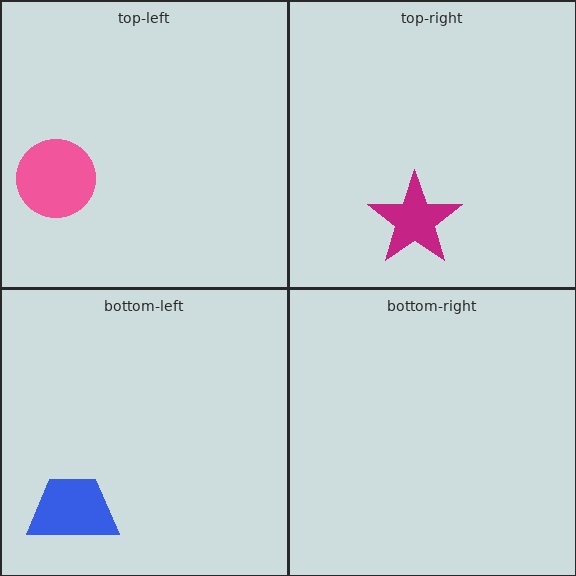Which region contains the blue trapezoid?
The bottom-left region.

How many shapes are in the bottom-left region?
1.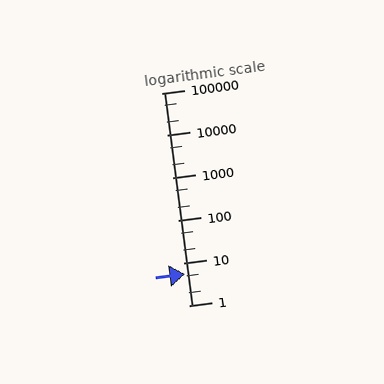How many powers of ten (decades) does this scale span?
The scale spans 5 decades, from 1 to 100000.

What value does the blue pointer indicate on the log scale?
The pointer indicates approximately 5.5.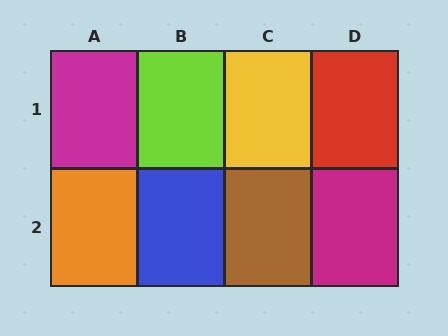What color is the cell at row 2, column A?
Orange.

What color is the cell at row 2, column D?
Magenta.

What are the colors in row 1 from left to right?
Magenta, lime, yellow, red.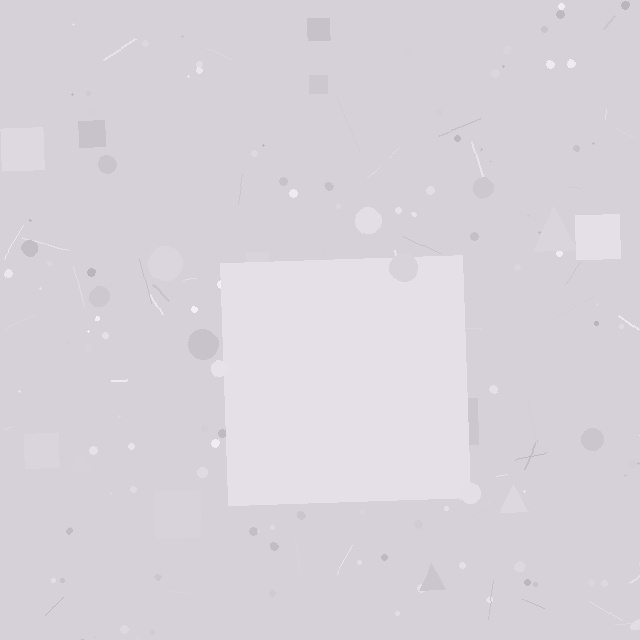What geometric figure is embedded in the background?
A square is embedded in the background.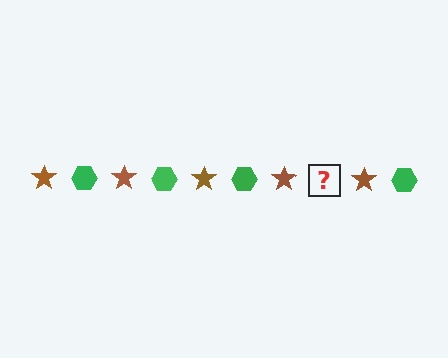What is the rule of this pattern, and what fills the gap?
The rule is that the pattern alternates between brown star and green hexagon. The gap should be filled with a green hexagon.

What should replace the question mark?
The question mark should be replaced with a green hexagon.